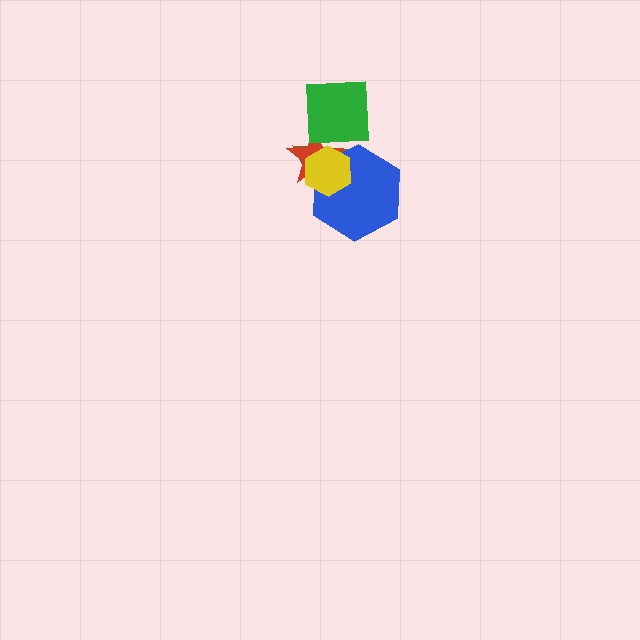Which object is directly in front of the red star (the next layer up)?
The blue hexagon is directly in front of the red star.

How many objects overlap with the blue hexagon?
3 objects overlap with the blue hexagon.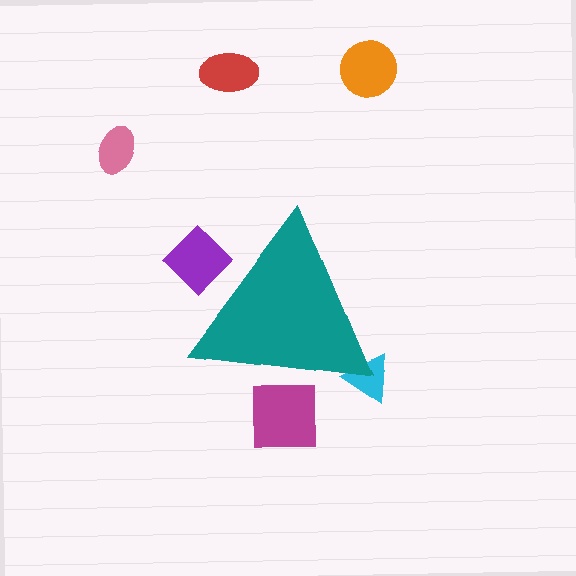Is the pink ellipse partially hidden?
No, the pink ellipse is fully visible.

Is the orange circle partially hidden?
No, the orange circle is fully visible.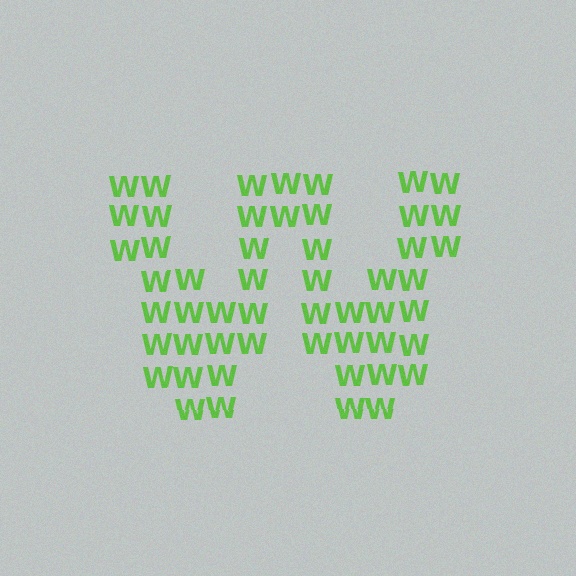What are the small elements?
The small elements are letter W's.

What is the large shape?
The large shape is the letter W.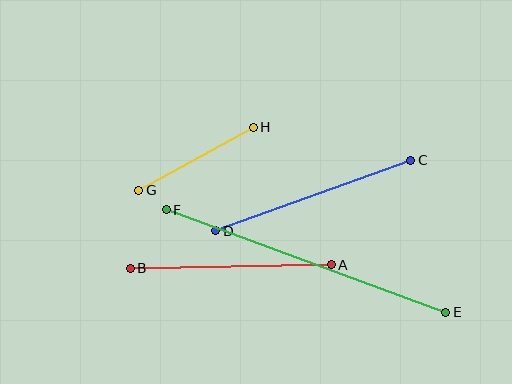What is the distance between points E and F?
The distance is approximately 298 pixels.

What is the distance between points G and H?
The distance is approximately 131 pixels.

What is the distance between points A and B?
The distance is approximately 201 pixels.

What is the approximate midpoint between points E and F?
The midpoint is at approximately (306, 261) pixels.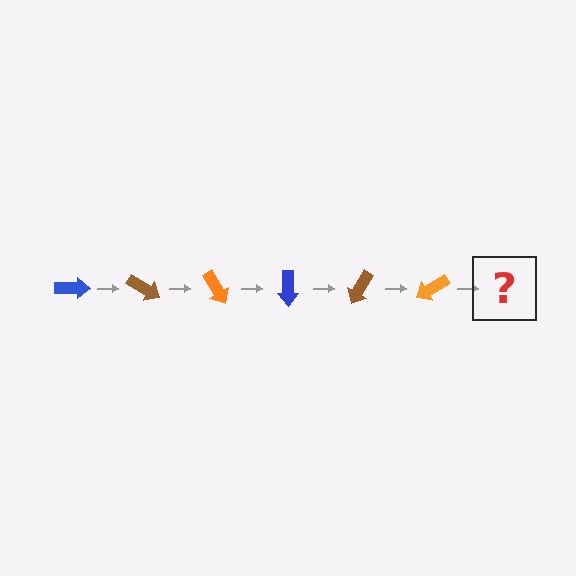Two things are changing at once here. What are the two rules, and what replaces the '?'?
The two rules are that it rotates 30 degrees each step and the color cycles through blue, brown, and orange. The '?' should be a blue arrow, rotated 180 degrees from the start.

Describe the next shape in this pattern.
It should be a blue arrow, rotated 180 degrees from the start.